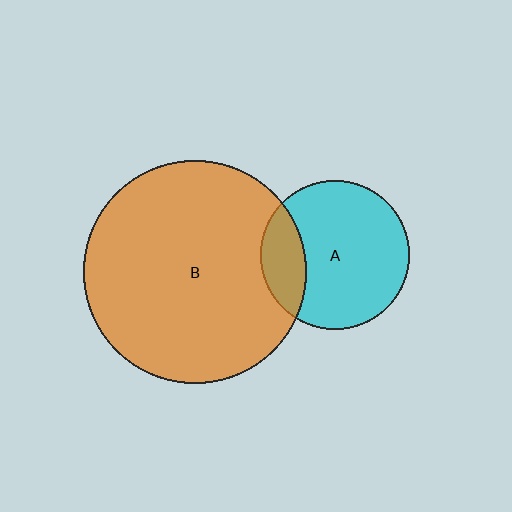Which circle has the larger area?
Circle B (orange).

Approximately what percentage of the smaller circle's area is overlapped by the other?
Approximately 20%.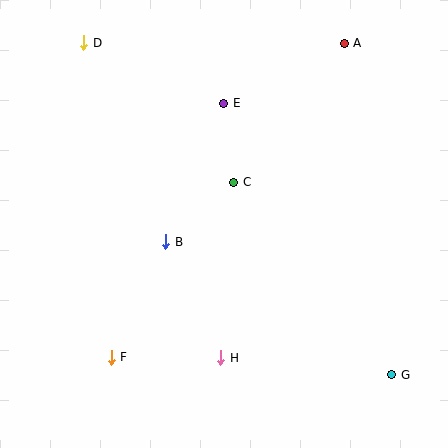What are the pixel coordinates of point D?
Point D is at (84, 43).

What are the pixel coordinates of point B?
Point B is at (166, 242).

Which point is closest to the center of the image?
Point C at (234, 182) is closest to the center.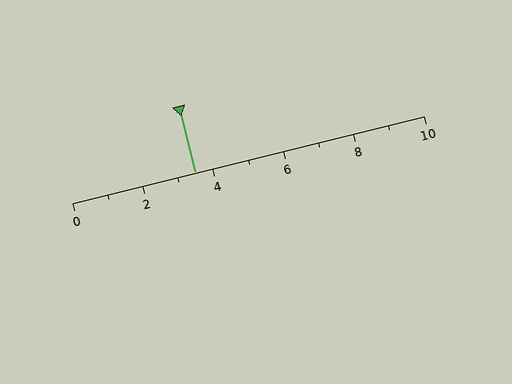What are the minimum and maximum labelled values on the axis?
The axis runs from 0 to 10.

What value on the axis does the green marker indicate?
The marker indicates approximately 3.5.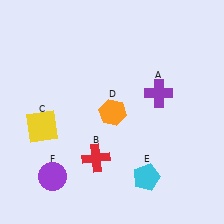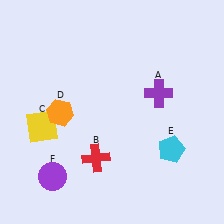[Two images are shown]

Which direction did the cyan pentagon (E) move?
The cyan pentagon (E) moved up.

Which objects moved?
The objects that moved are: the orange hexagon (D), the cyan pentagon (E).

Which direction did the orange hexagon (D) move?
The orange hexagon (D) moved left.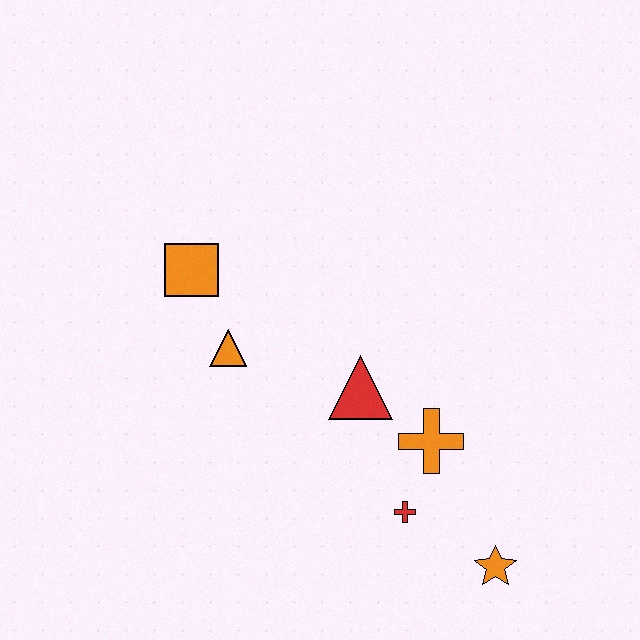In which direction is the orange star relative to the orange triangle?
The orange star is to the right of the orange triangle.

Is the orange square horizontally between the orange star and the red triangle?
No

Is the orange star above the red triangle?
No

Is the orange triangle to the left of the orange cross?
Yes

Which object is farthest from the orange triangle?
The orange star is farthest from the orange triangle.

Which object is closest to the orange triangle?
The orange square is closest to the orange triangle.